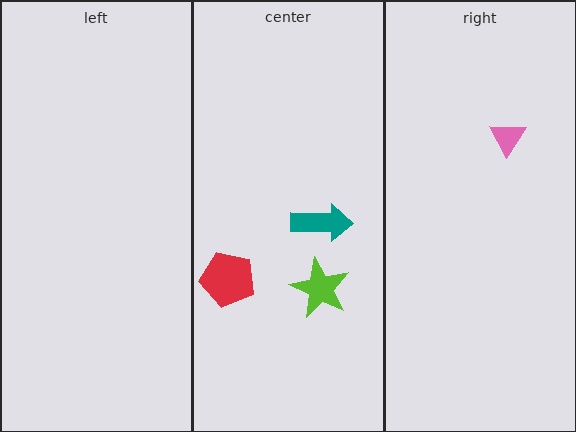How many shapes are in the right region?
1.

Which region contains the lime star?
The center region.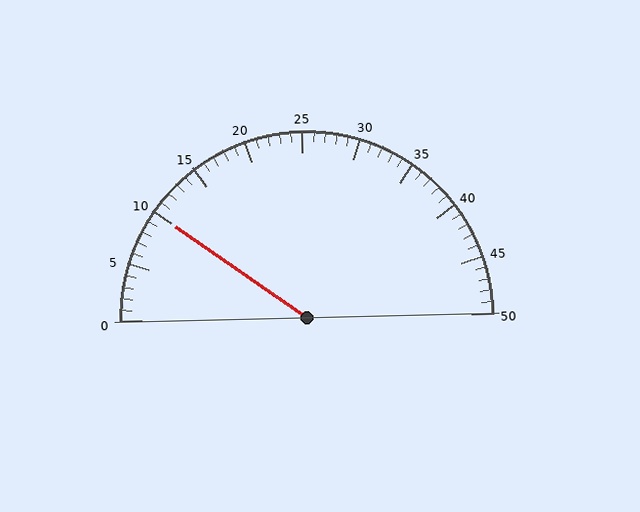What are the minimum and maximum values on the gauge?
The gauge ranges from 0 to 50.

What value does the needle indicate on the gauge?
The needle indicates approximately 10.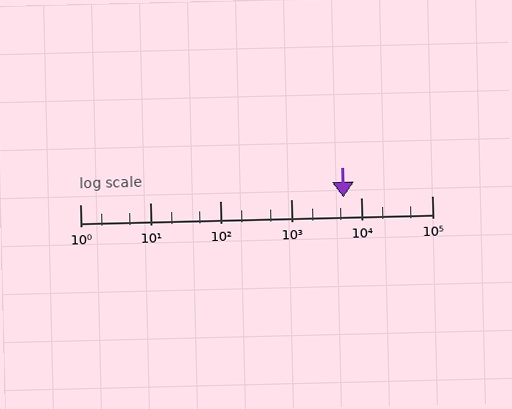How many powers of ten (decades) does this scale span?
The scale spans 5 decades, from 1 to 100000.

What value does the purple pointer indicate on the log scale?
The pointer indicates approximately 5500.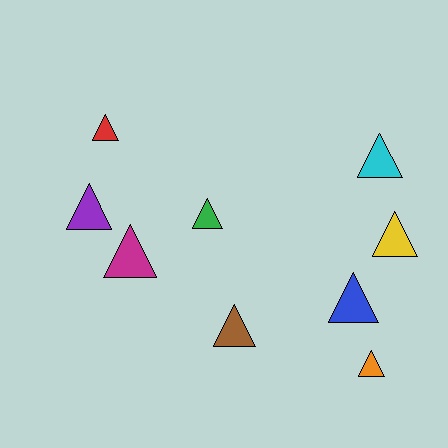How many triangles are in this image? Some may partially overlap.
There are 9 triangles.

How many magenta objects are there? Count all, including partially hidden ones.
There is 1 magenta object.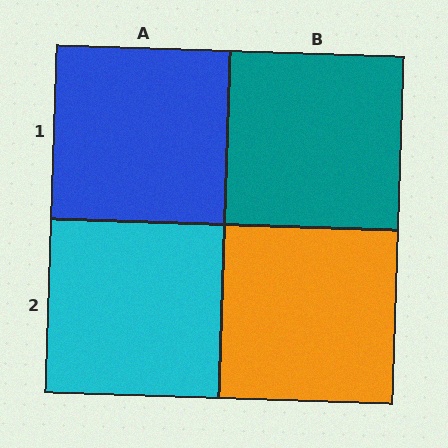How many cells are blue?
1 cell is blue.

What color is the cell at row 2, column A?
Cyan.